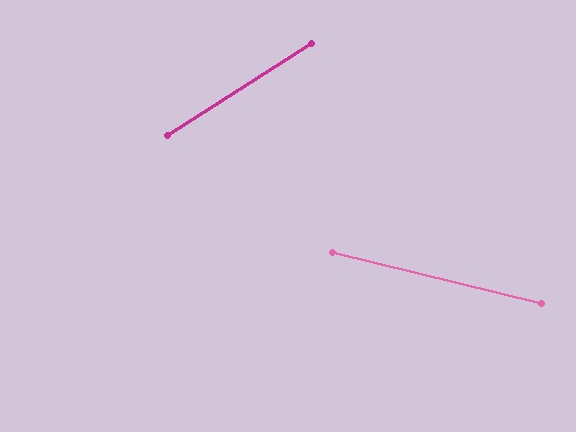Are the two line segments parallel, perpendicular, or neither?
Neither parallel nor perpendicular — they differ by about 46°.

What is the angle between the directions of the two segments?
Approximately 46 degrees.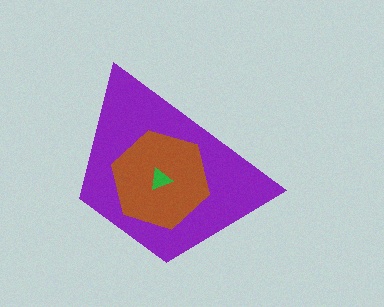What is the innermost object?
The green triangle.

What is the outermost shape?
The purple trapezoid.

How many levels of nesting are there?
3.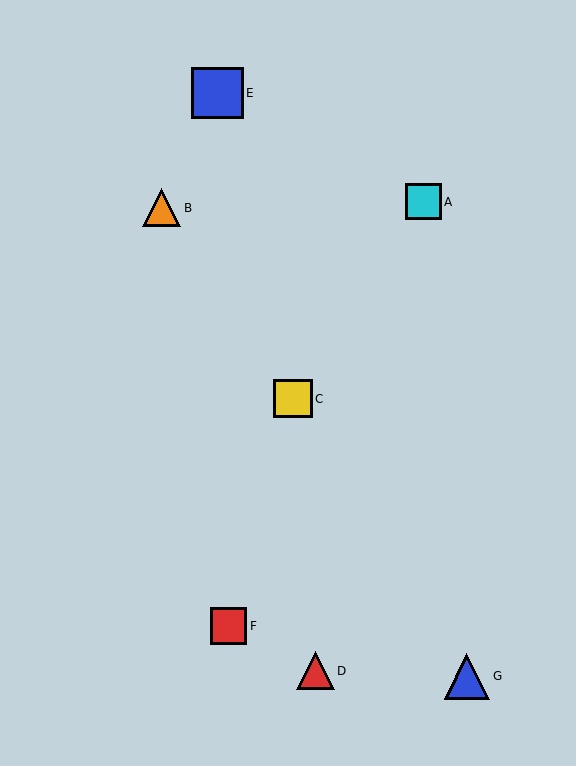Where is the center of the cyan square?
The center of the cyan square is at (423, 202).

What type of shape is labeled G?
Shape G is a blue triangle.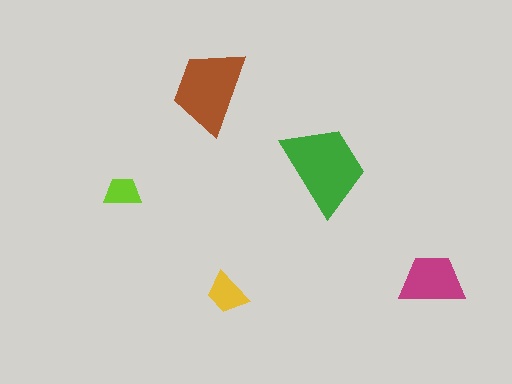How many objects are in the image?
There are 5 objects in the image.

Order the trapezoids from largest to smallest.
the green one, the brown one, the magenta one, the yellow one, the lime one.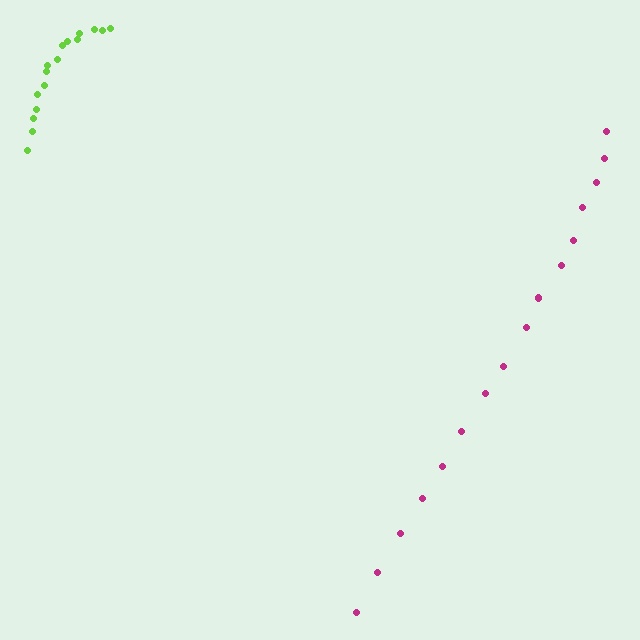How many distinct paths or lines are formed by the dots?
There are 2 distinct paths.